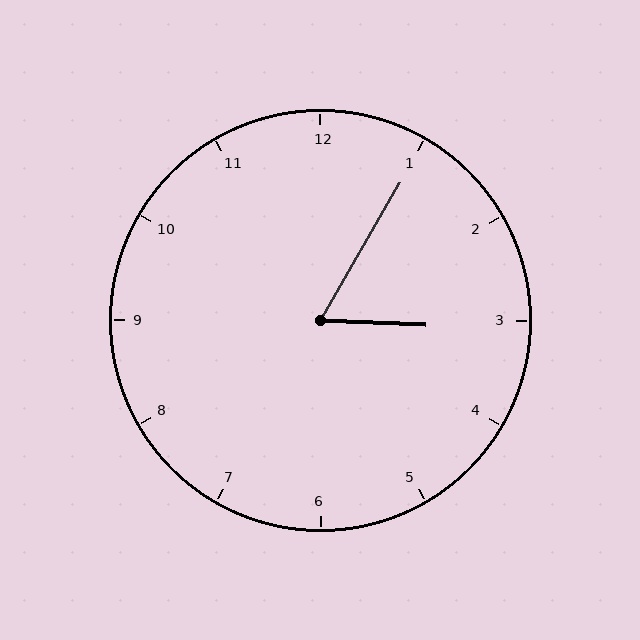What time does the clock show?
3:05.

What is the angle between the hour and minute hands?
Approximately 62 degrees.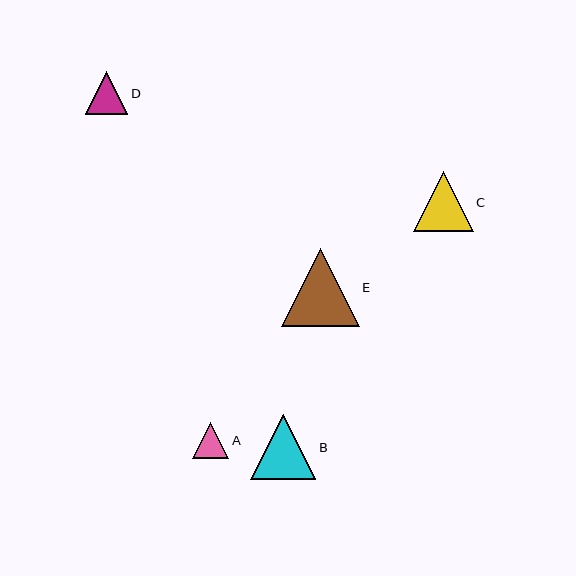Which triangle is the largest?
Triangle E is the largest with a size of approximately 78 pixels.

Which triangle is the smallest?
Triangle A is the smallest with a size of approximately 36 pixels.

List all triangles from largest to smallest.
From largest to smallest: E, B, C, D, A.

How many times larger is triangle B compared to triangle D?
Triangle B is approximately 1.5 times the size of triangle D.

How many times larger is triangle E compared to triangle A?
Triangle E is approximately 2.2 times the size of triangle A.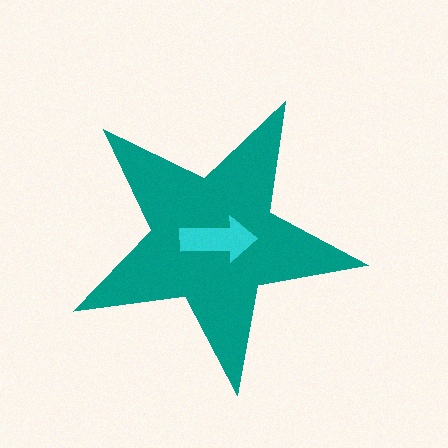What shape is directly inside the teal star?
The cyan arrow.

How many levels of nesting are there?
2.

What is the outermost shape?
The teal star.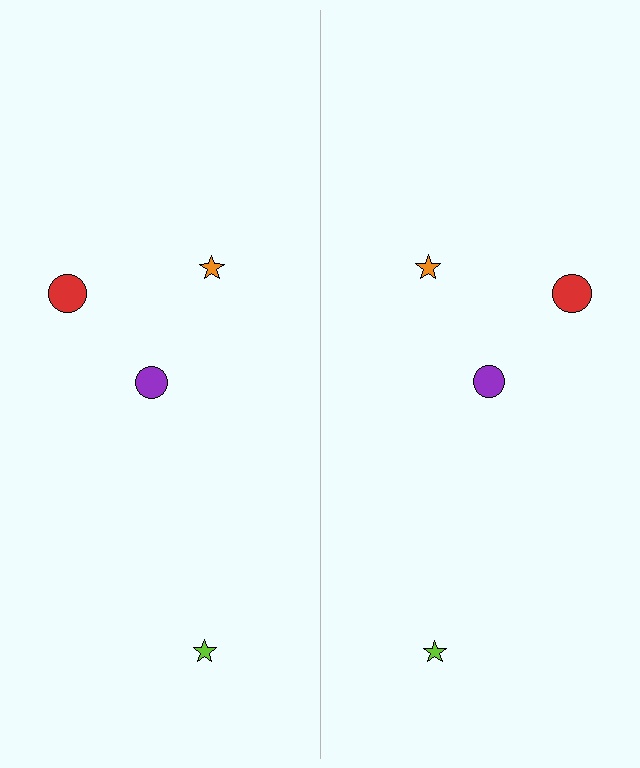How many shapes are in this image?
There are 8 shapes in this image.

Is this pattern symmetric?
Yes, this pattern has bilateral (reflection) symmetry.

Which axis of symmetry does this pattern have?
The pattern has a vertical axis of symmetry running through the center of the image.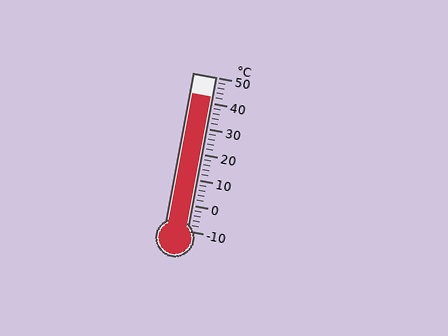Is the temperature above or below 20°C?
The temperature is above 20°C.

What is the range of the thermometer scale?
The thermometer scale ranges from -10°C to 50°C.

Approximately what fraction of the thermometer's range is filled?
The thermometer is filled to approximately 85% of its range.